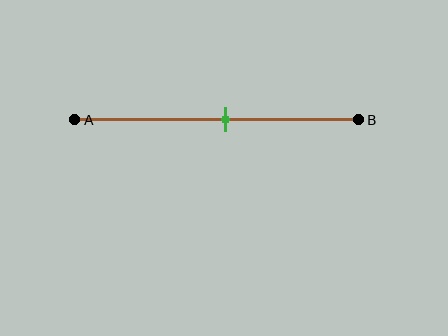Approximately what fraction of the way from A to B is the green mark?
The green mark is approximately 55% of the way from A to B.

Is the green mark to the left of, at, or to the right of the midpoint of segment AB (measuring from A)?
The green mark is to the right of the midpoint of segment AB.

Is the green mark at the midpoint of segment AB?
No, the mark is at about 55% from A, not at the 50% midpoint.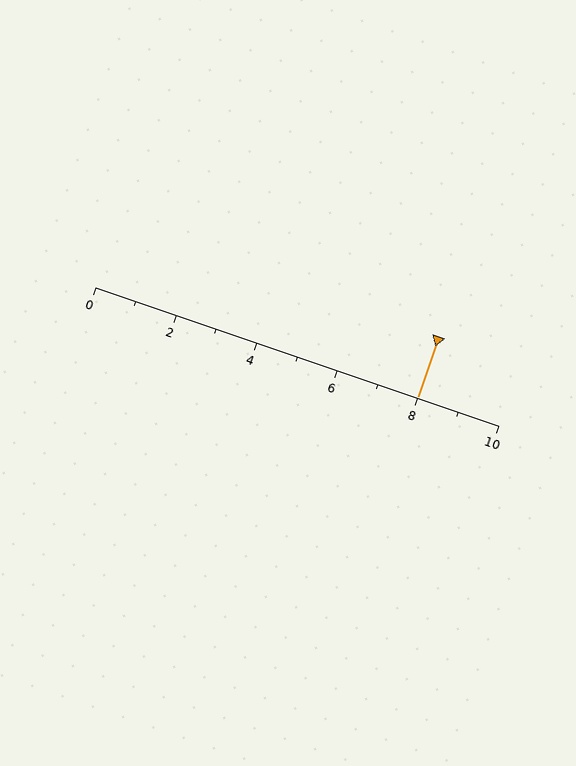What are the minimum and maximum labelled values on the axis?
The axis runs from 0 to 10.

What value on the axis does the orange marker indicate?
The marker indicates approximately 8.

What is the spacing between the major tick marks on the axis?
The major ticks are spaced 2 apart.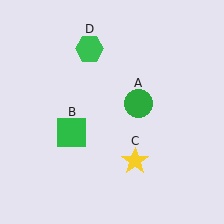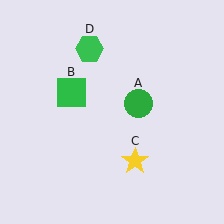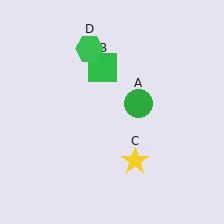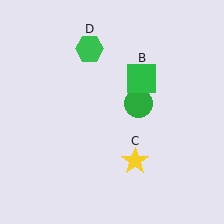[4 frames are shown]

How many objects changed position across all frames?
1 object changed position: green square (object B).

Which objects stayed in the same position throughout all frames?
Green circle (object A) and yellow star (object C) and green hexagon (object D) remained stationary.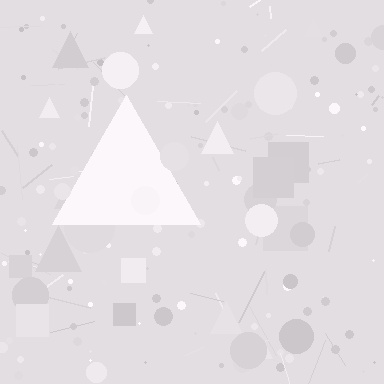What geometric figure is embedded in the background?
A triangle is embedded in the background.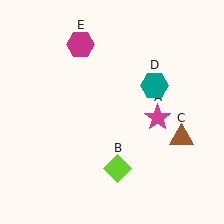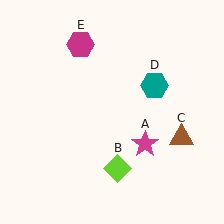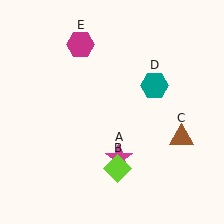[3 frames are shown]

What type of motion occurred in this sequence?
The magenta star (object A) rotated clockwise around the center of the scene.